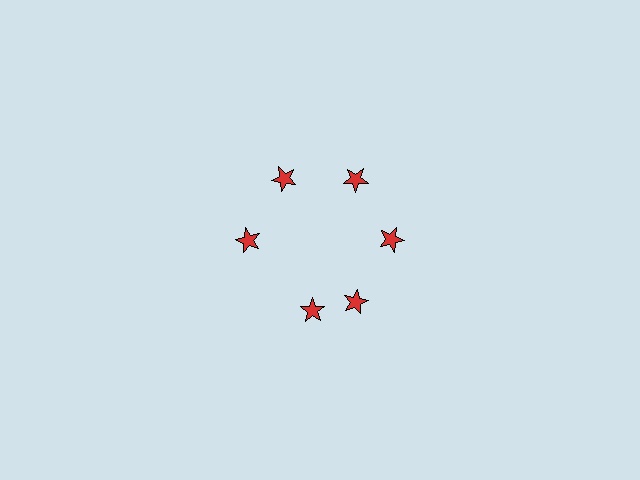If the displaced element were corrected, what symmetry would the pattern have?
It would have 6-fold rotational symmetry — the pattern would map onto itself every 60 degrees.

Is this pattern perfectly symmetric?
No. The 6 red stars are arranged in a ring, but one element near the 7 o'clock position is rotated out of alignment along the ring, breaking the 6-fold rotational symmetry.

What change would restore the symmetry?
The symmetry would be restored by rotating it back into even spacing with its neighbors so that all 6 stars sit at equal angles and equal distance from the center.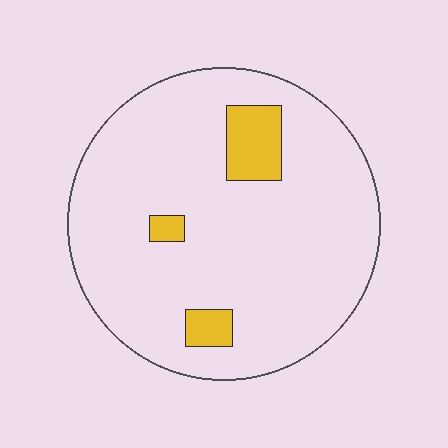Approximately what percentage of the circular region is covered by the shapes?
Approximately 10%.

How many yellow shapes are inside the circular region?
3.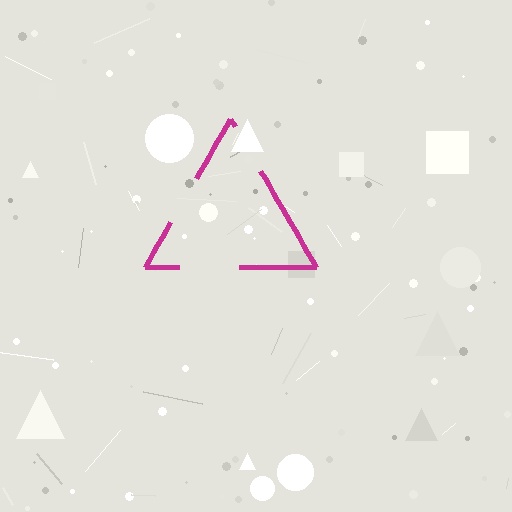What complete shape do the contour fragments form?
The contour fragments form a triangle.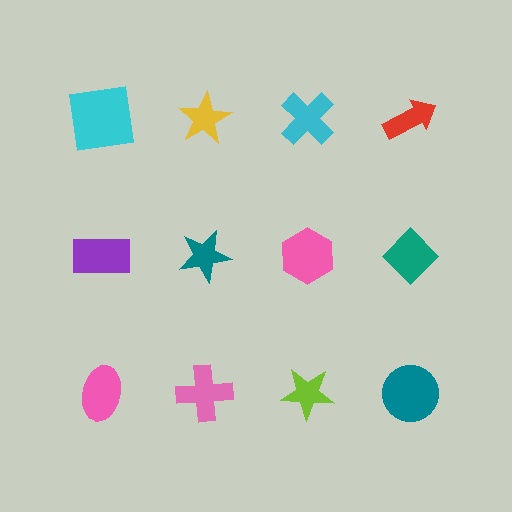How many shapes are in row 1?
4 shapes.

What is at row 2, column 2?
A teal star.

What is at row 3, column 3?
A lime star.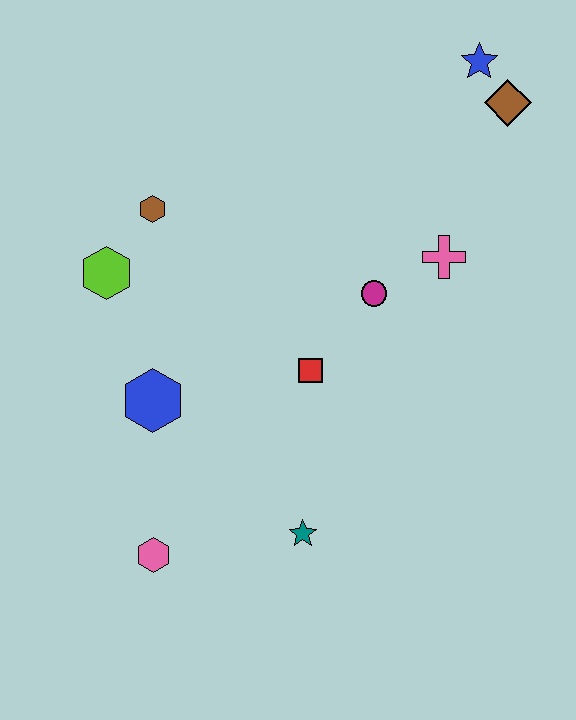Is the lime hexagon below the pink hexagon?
No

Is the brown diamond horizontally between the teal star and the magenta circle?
No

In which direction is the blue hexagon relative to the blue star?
The blue hexagon is below the blue star.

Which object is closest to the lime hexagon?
The brown hexagon is closest to the lime hexagon.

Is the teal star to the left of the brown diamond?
Yes